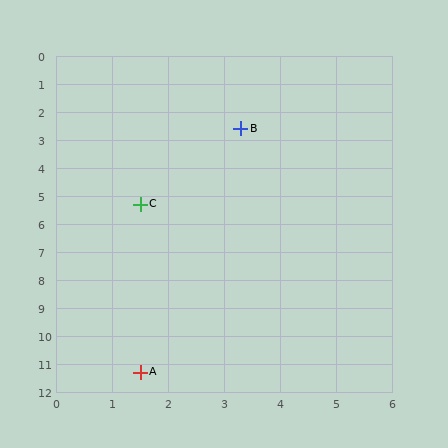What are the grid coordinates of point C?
Point C is at approximately (1.5, 5.3).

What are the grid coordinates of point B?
Point B is at approximately (3.3, 2.6).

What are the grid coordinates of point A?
Point A is at approximately (1.5, 11.3).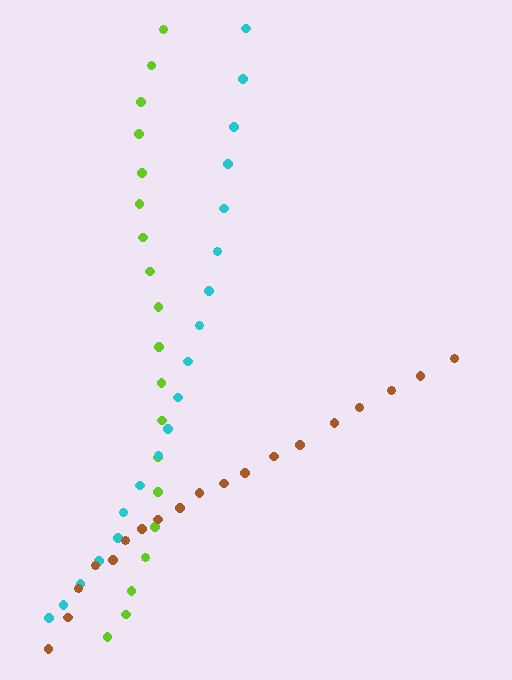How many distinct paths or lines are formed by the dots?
There are 3 distinct paths.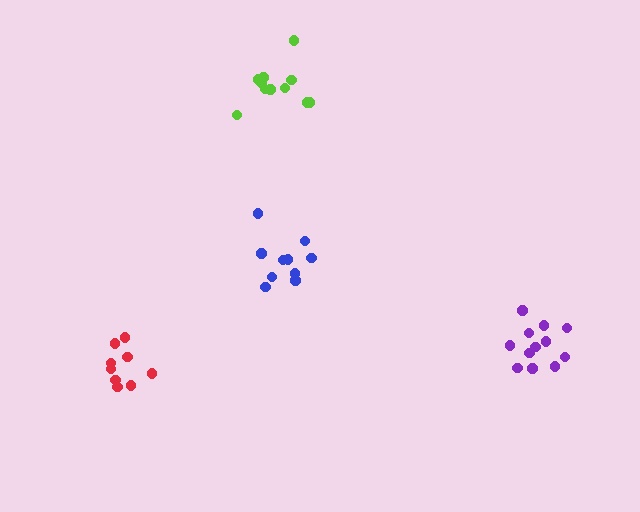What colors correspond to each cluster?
The clusters are colored: blue, lime, red, purple.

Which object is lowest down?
The red cluster is bottommost.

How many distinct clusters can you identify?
There are 4 distinct clusters.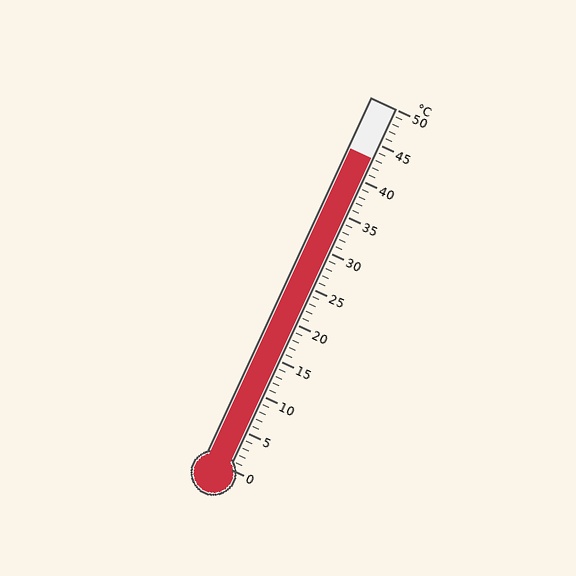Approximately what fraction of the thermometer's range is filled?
The thermometer is filled to approximately 85% of its range.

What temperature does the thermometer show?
The thermometer shows approximately 43°C.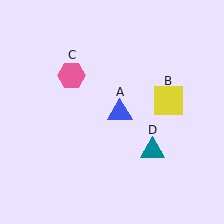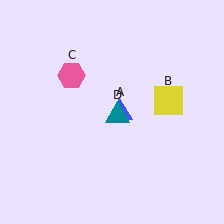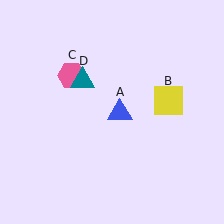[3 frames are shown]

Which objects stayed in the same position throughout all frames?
Blue triangle (object A) and yellow square (object B) and pink hexagon (object C) remained stationary.